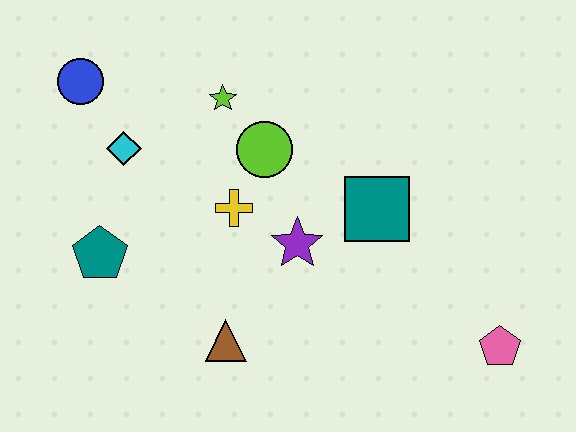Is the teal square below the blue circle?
Yes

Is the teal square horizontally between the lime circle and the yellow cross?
No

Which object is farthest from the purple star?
The blue circle is farthest from the purple star.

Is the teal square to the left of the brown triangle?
No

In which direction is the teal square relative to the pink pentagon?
The teal square is above the pink pentagon.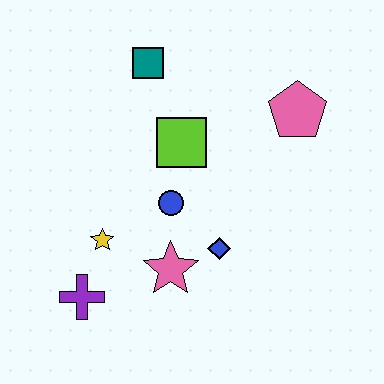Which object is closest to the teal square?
The lime square is closest to the teal square.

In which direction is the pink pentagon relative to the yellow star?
The pink pentagon is to the right of the yellow star.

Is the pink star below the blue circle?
Yes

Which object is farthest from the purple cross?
The pink pentagon is farthest from the purple cross.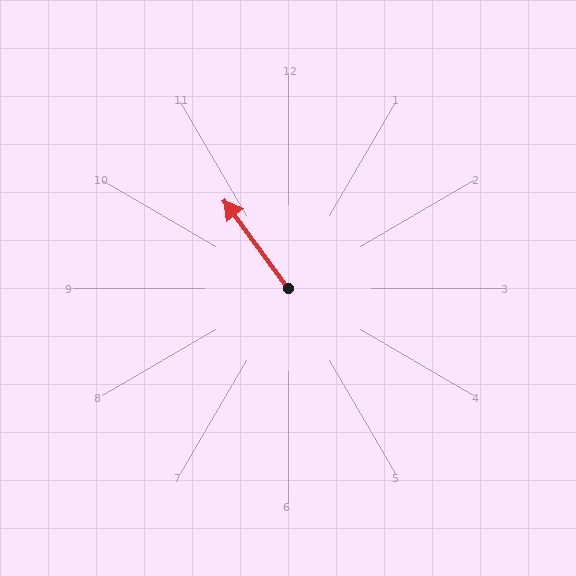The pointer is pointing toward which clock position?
Roughly 11 o'clock.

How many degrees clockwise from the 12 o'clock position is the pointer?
Approximately 324 degrees.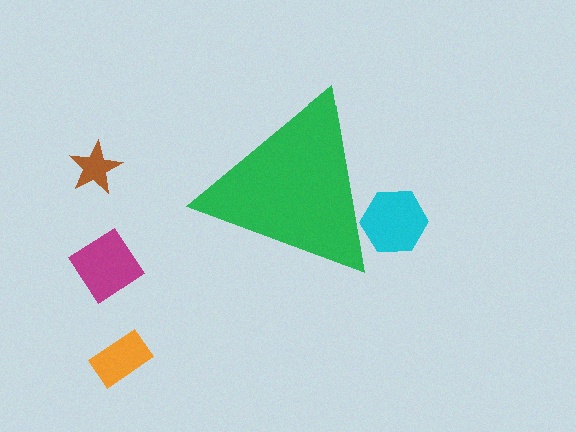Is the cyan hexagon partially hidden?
Yes, the cyan hexagon is partially hidden behind the green triangle.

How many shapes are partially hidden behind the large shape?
1 shape is partially hidden.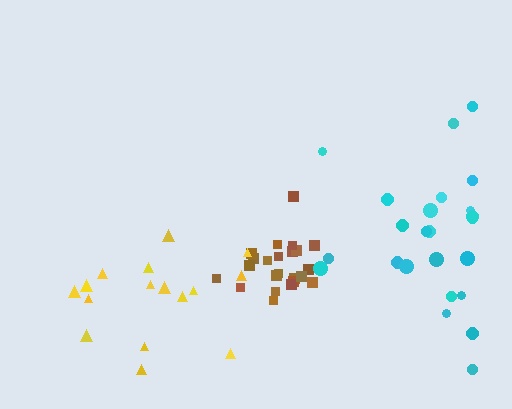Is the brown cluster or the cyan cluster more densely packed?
Brown.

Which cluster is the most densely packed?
Brown.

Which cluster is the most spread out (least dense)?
Yellow.